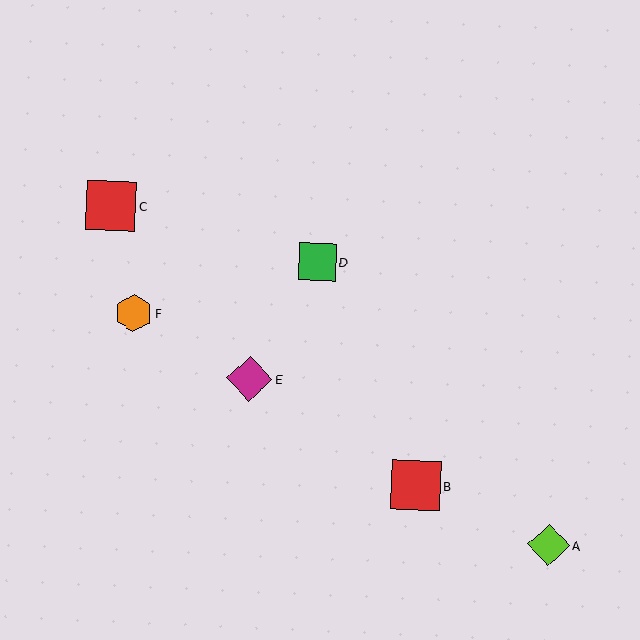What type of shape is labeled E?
Shape E is a magenta diamond.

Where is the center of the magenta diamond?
The center of the magenta diamond is at (249, 379).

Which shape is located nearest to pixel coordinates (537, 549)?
The lime diamond (labeled A) at (549, 545) is nearest to that location.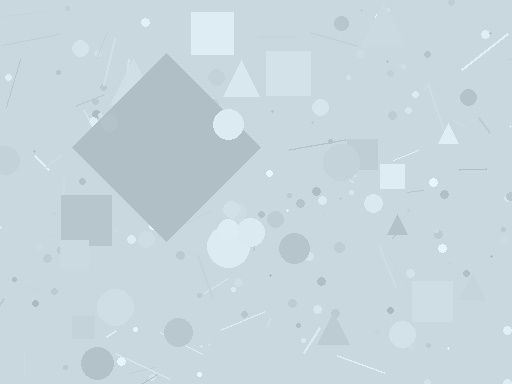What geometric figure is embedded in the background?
A diamond is embedded in the background.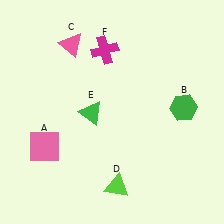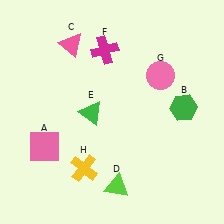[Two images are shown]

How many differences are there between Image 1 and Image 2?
There are 2 differences between the two images.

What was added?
A pink circle (G), a yellow cross (H) were added in Image 2.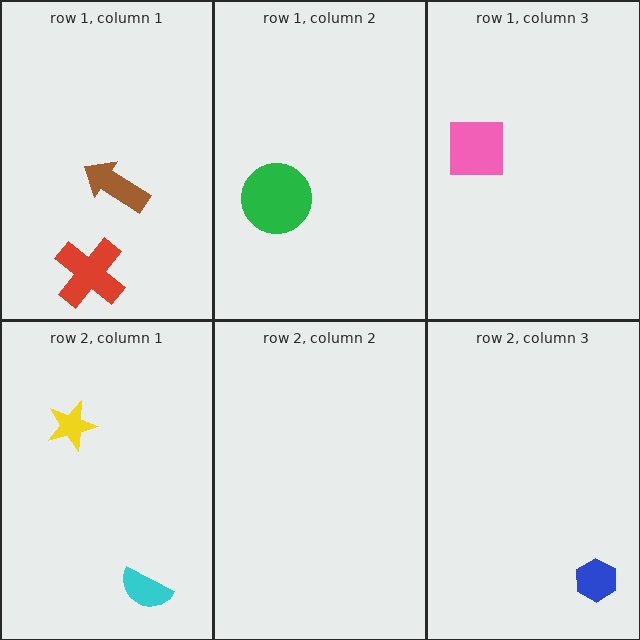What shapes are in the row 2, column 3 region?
The blue hexagon.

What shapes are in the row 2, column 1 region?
The cyan semicircle, the yellow star.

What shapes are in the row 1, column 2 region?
The green circle.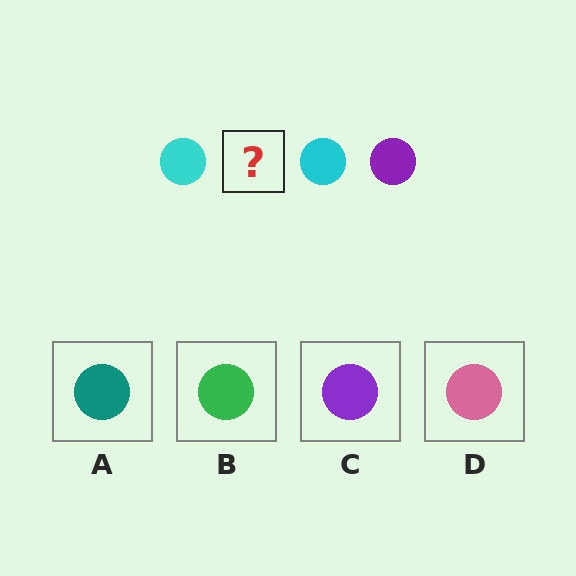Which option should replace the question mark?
Option C.